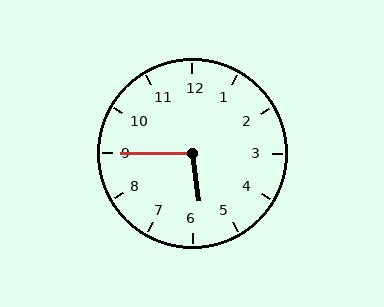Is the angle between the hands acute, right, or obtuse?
It is obtuse.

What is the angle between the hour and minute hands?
Approximately 98 degrees.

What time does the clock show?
5:45.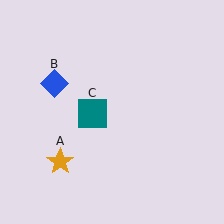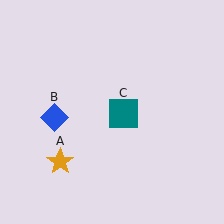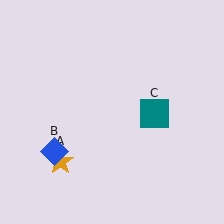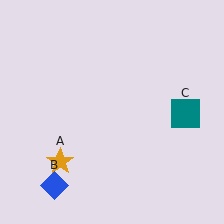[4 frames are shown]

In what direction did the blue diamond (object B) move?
The blue diamond (object B) moved down.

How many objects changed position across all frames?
2 objects changed position: blue diamond (object B), teal square (object C).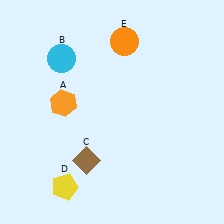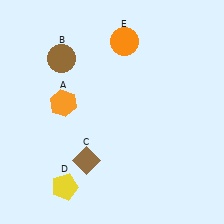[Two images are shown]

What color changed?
The circle (B) changed from cyan in Image 1 to brown in Image 2.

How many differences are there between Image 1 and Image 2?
There is 1 difference between the two images.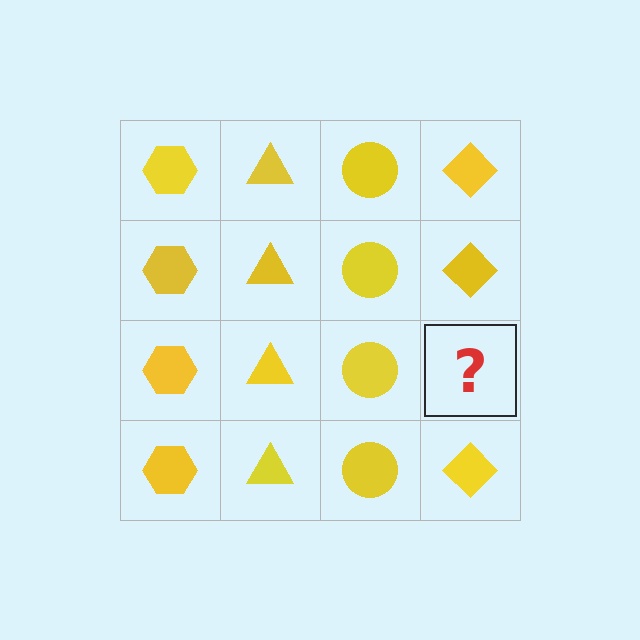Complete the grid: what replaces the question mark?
The question mark should be replaced with a yellow diamond.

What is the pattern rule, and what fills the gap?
The rule is that each column has a consistent shape. The gap should be filled with a yellow diamond.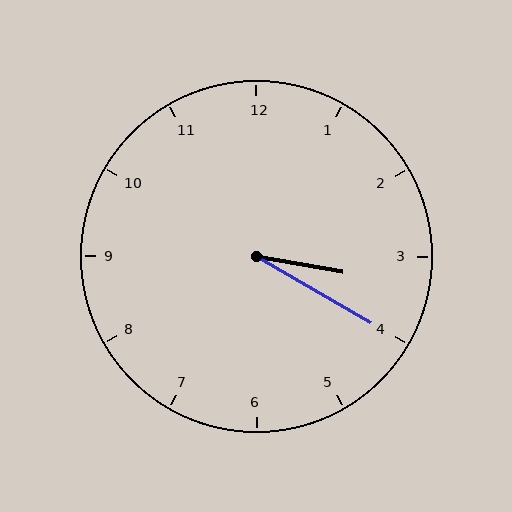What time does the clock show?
3:20.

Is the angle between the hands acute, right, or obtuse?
It is acute.